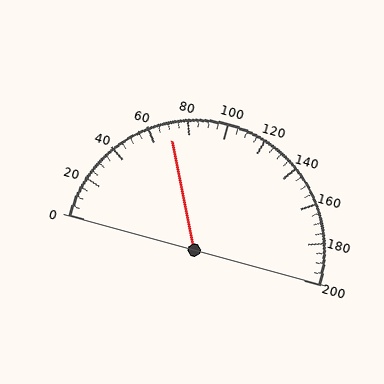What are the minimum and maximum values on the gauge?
The gauge ranges from 0 to 200.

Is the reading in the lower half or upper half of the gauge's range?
The reading is in the lower half of the range (0 to 200).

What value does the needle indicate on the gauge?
The needle indicates approximately 70.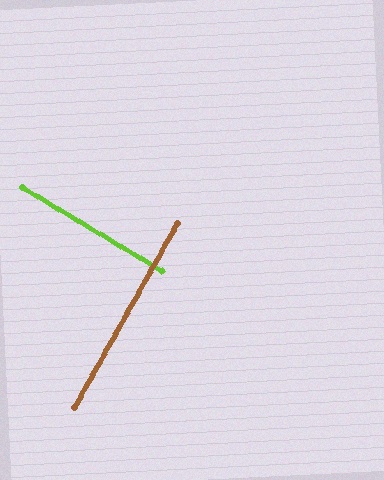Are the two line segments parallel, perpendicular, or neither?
Perpendicular — they meet at approximately 88°.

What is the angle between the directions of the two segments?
Approximately 88 degrees.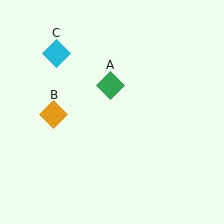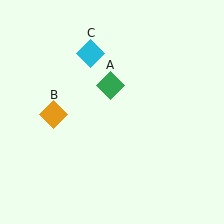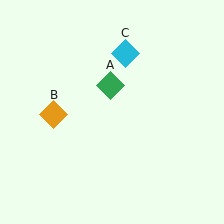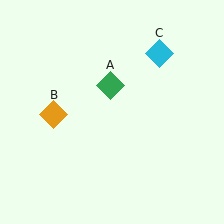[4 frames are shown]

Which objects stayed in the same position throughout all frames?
Green diamond (object A) and orange diamond (object B) remained stationary.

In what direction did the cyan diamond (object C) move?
The cyan diamond (object C) moved right.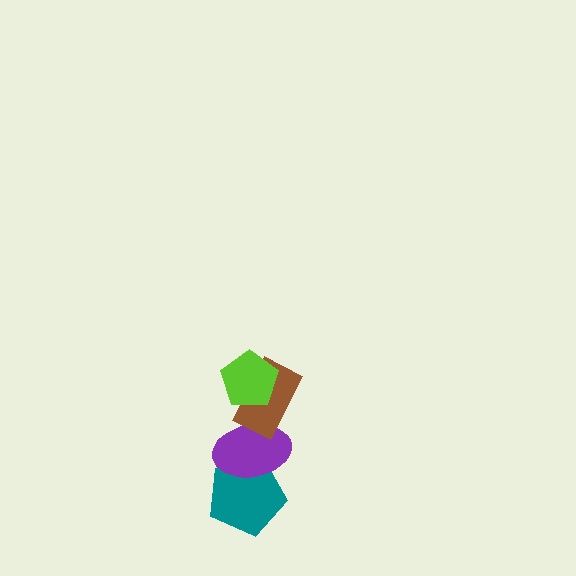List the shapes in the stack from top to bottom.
From top to bottom: the lime pentagon, the brown rectangle, the purple ellipse, the teal pentagon.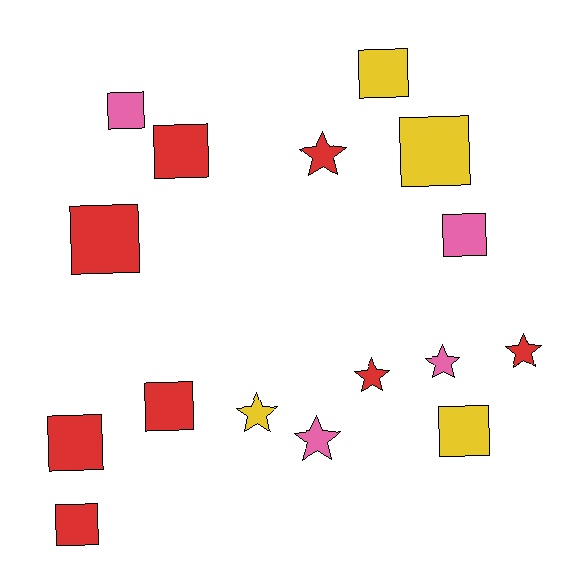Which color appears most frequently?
Red, with 8 objects.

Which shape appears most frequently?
Square, with 10 objects.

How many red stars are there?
There are 3 red stars.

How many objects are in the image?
There are 16 objects.